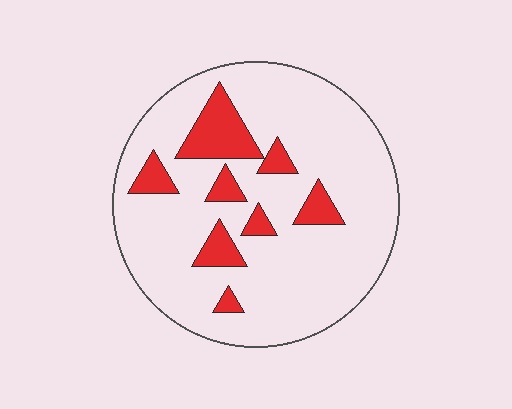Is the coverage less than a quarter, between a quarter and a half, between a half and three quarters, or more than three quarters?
Less than a quarter.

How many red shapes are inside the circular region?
8.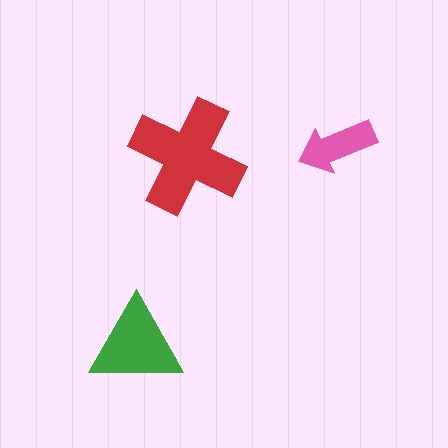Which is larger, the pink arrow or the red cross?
The red cross.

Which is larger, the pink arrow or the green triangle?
The green triangle.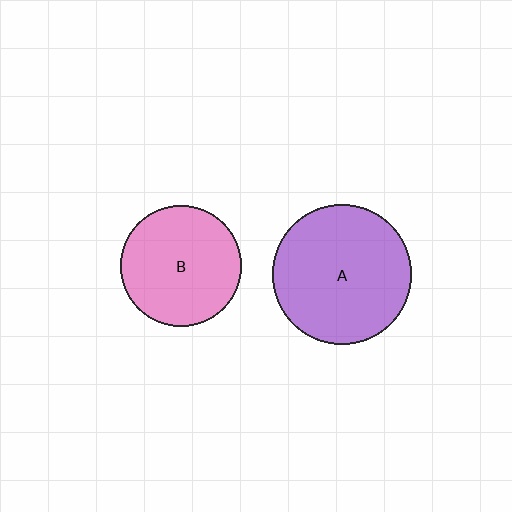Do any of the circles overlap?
No, none of the circles overlap.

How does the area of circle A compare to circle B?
Approximately 1.3 times.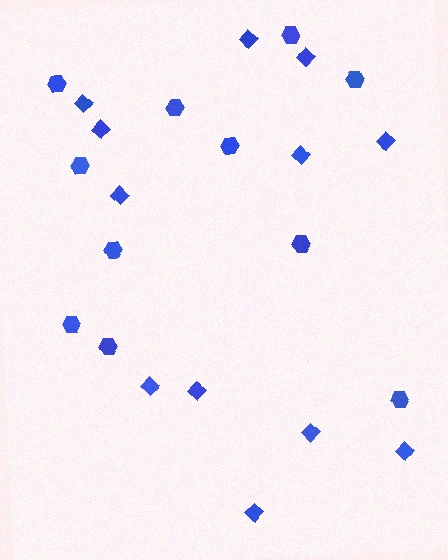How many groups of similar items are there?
There are 2 groups: one group of hexagons (11) and one group of diamonds (12).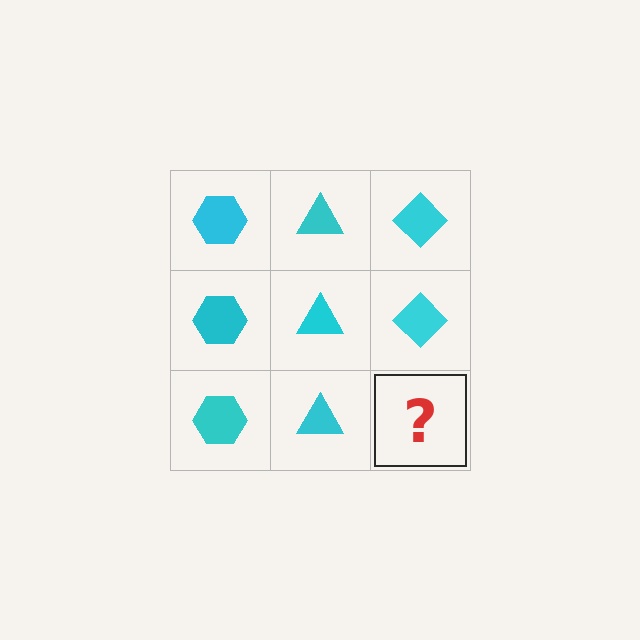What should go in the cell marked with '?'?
The missing cell should contain a cyan diamond.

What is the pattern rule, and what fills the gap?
The rule is that each column has a consistent shape. The gap should be filled with a cyan diamond.